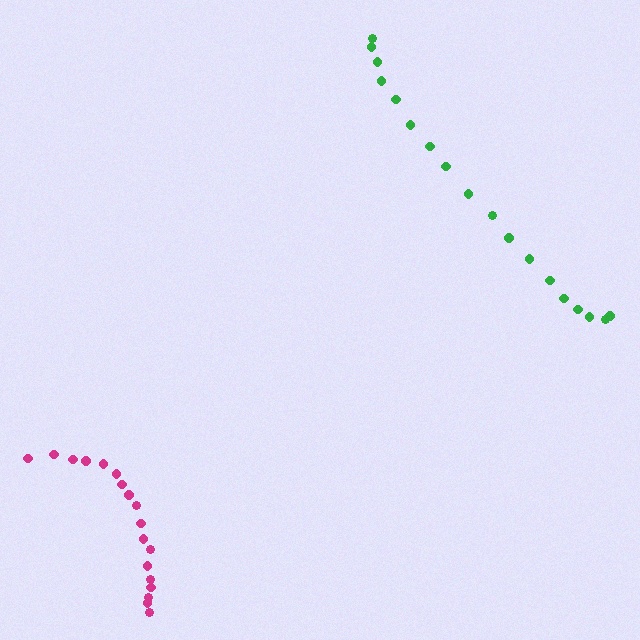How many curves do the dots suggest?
There are 2 distinct paths.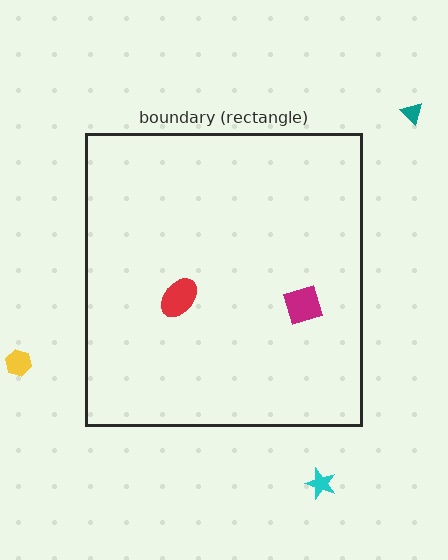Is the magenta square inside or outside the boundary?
Inside.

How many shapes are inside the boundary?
2 inside, 3 outside.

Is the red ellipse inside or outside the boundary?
Inside.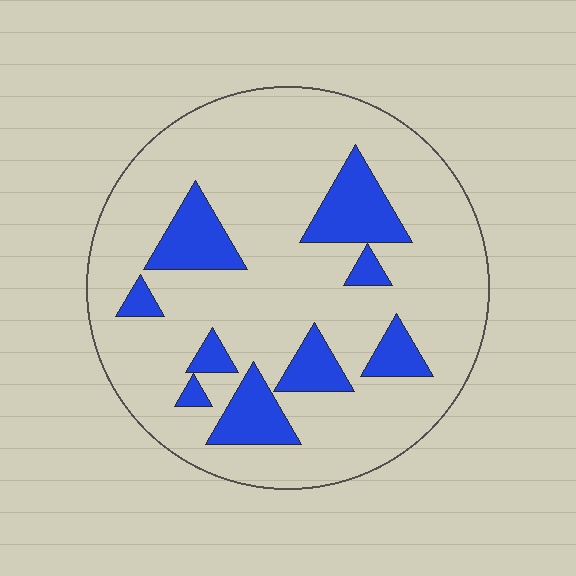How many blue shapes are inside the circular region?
9.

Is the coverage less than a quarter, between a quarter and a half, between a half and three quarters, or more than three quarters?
Less than a quarter.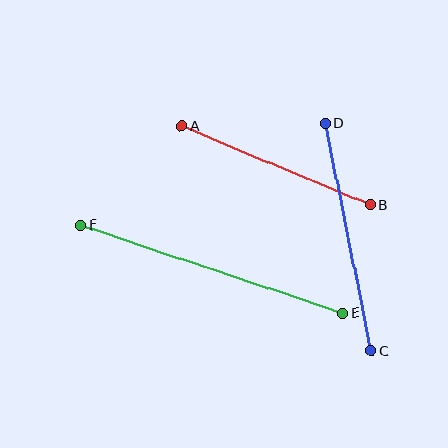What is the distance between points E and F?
The distance is approximately 276 pixels.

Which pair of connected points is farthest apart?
Points E and F are farthest apart.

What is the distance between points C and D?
The distance is approximately 233 pixels.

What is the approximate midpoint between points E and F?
The midpoint is at approximately (212, 269) pixels.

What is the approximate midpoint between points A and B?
The midpoint is at approximately (276, 166) pixels.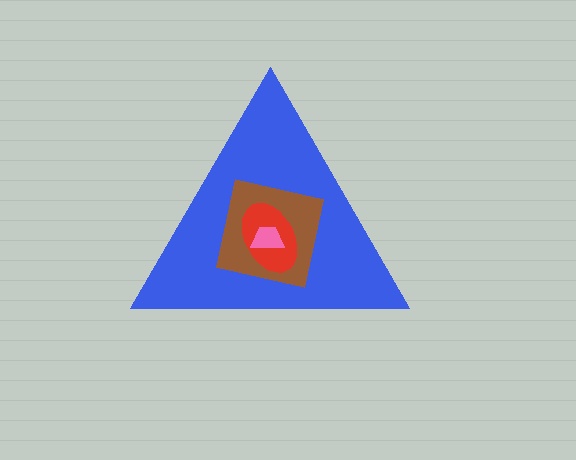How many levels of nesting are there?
4.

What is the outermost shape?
The blue triangle.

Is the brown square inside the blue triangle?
Yes.